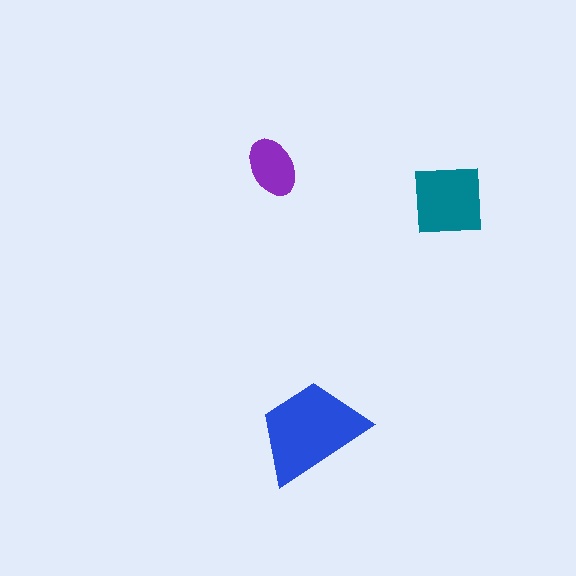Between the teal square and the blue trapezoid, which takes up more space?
The blue trapezoid.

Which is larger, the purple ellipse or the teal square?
The teal square.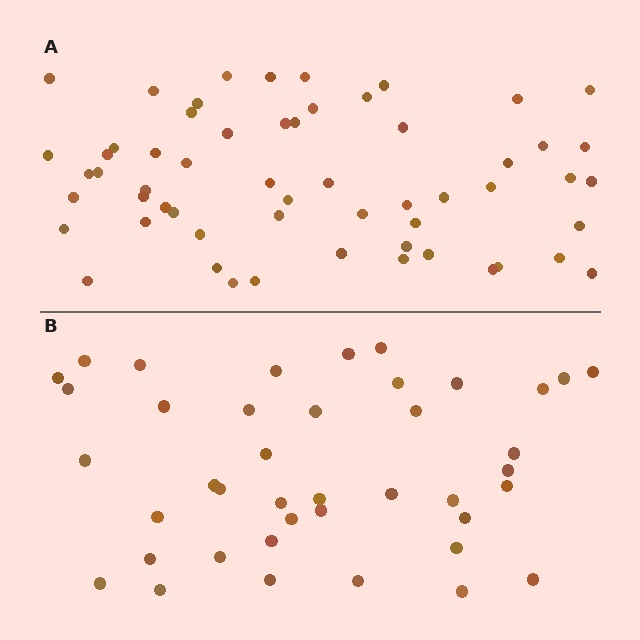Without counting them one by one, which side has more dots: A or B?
Region A (the top region) has more dots.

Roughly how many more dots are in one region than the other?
Region A has approximately 15 more dots than region B.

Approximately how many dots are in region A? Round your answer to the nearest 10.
About 60 dots. (The exact count is 58, which rounds to 60.)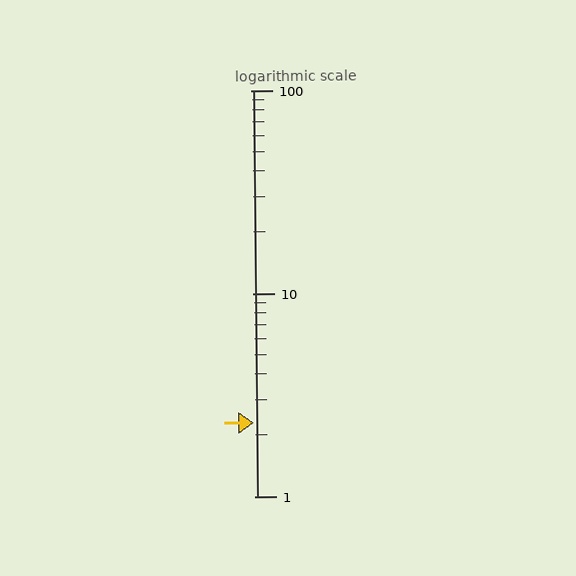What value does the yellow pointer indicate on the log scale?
The pointer indicates approximately 2.3.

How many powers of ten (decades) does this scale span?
The scale spans 2 decades, from 1 to 100.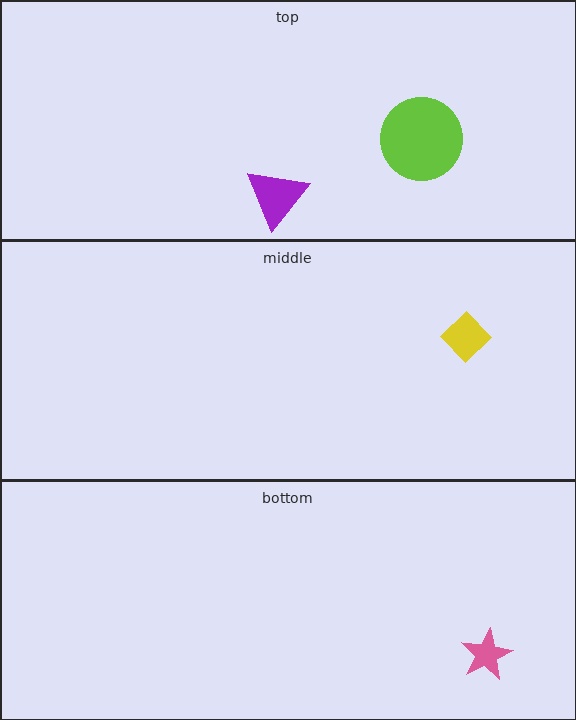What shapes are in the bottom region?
The pink star.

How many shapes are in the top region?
2.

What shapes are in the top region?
The purple triangle, the lime circle.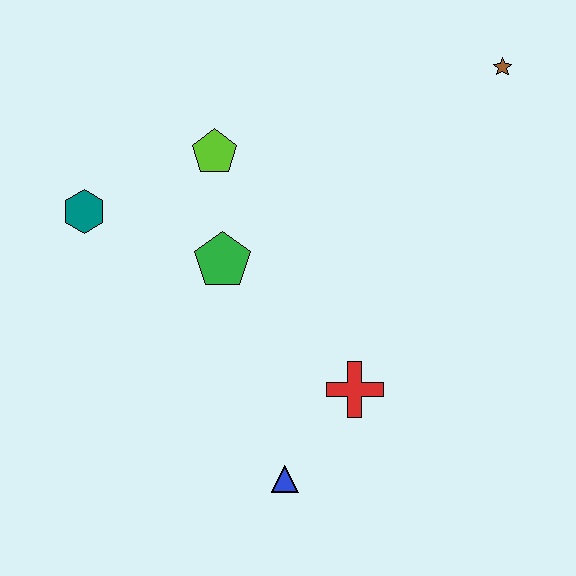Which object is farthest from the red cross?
The brown star is farthest from the red cross.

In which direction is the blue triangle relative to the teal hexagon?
The blue triangle is below the teal hexagon.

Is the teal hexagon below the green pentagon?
No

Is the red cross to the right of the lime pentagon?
Yes